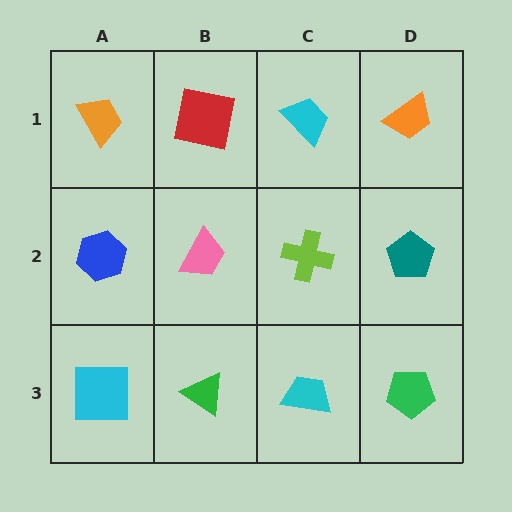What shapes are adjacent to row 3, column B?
A pink trapezoid (row 2, column B), a cyan square (row 3, column A), a cyan trapezoid (row 3, column C).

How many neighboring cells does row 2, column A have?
3.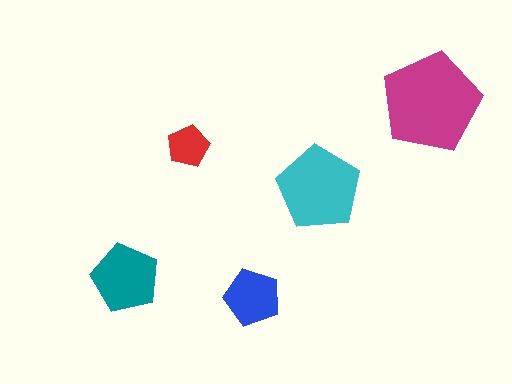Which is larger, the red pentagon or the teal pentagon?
The teal one.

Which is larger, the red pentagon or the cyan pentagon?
The cyan one.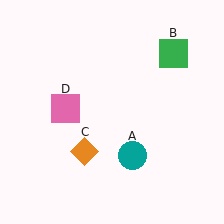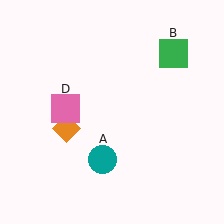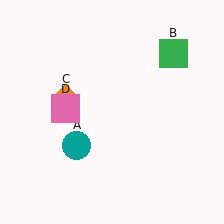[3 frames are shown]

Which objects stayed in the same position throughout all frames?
Green square (object B) and pink square (object D) remained stationary.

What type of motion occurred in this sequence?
The teal circle (object A), orange diamond (object C) rotated clockwise around the center of the scene.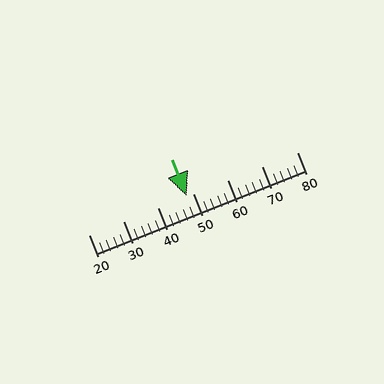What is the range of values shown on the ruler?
The ruler shows values from 20 to 80.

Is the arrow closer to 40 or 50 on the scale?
The arrow is closer to 50.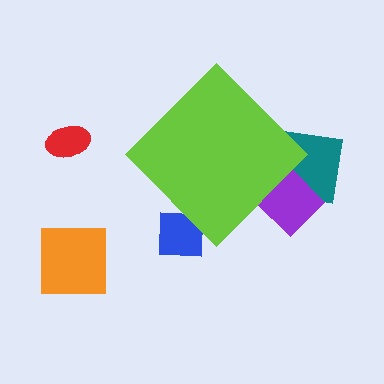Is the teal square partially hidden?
Yes, the teal square is partially hidden behind the lime diamond.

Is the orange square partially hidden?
No, the orange square is fully visible.